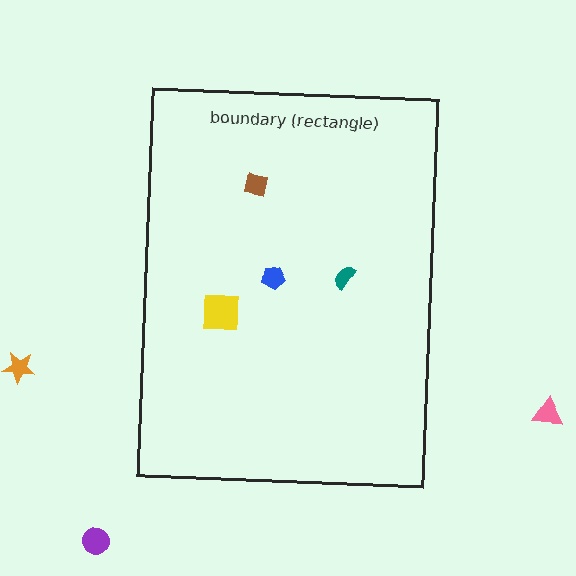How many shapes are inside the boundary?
4 inside, 3 outside.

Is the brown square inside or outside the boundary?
Inside.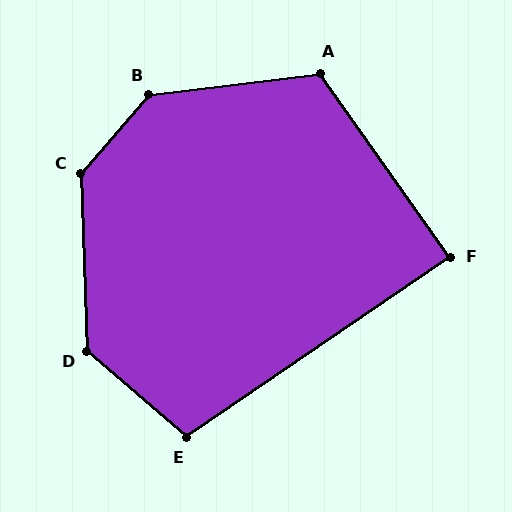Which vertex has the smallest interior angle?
F, at approximately 89 degrees.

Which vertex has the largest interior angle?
B, at approximately 138 degrees.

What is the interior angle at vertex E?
Approximately 105 degrees (obtuse).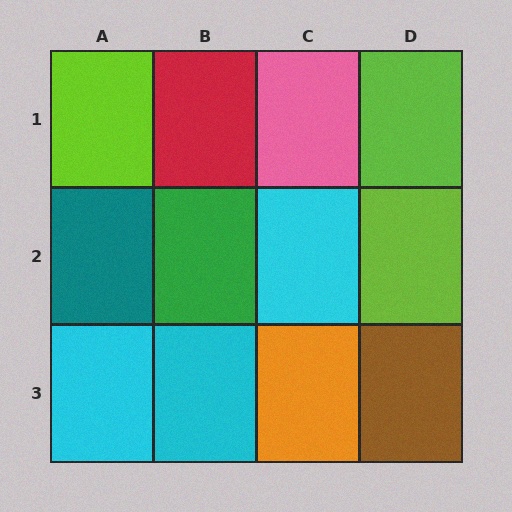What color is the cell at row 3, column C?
Orange.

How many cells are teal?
1 cell is teal.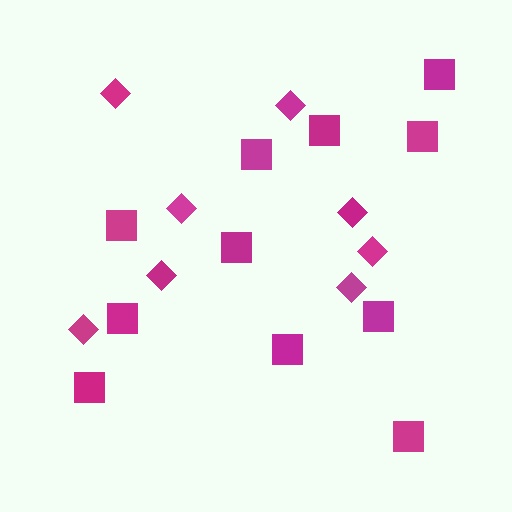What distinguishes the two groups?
There are 2 groups: one group of squares (11) and one group of diamonds (8).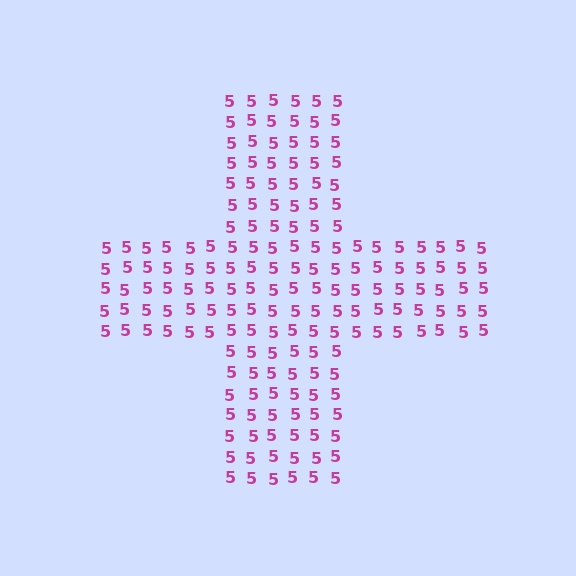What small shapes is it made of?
It is made of small digit 5's.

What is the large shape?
The large shape is a cross.